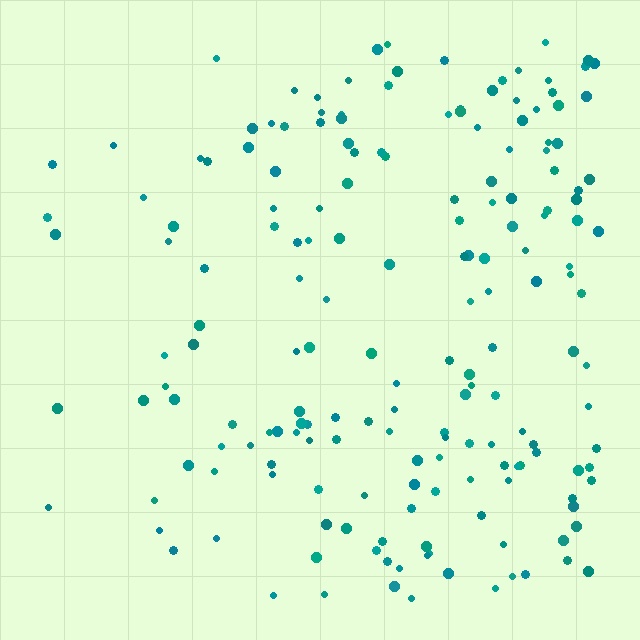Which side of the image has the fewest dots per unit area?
The left.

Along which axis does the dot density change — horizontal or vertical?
Horizontal.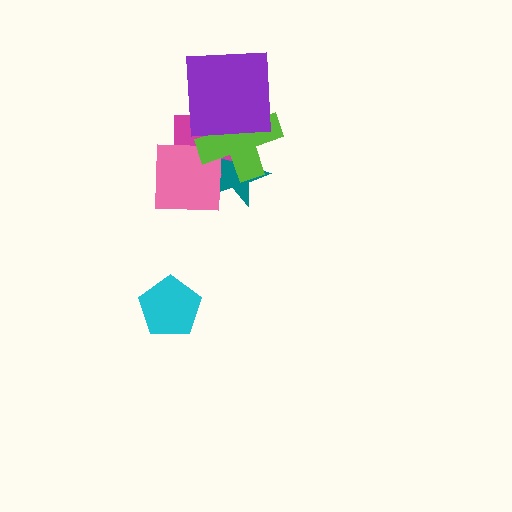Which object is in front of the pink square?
The lime cross is in front of the pink square.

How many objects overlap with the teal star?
3 objects overlap with the teal star.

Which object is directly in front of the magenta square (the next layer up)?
The teal star is directly in front of the magenta square.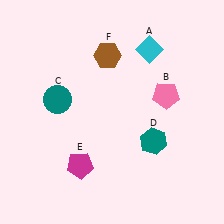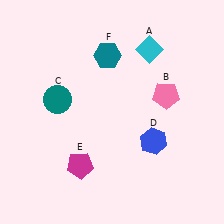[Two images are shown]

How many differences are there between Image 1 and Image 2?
There are 2 differences between the two images.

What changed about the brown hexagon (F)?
In Image 1, F is brown. In Image 2, it changed to teal.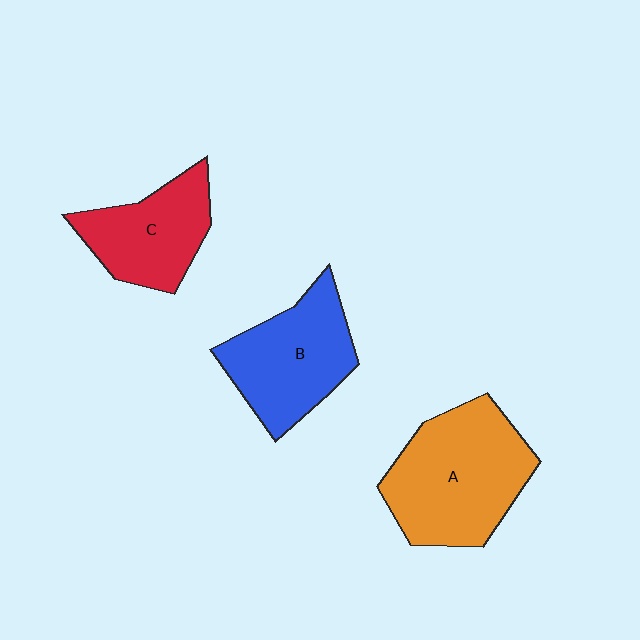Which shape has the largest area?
Shape A (orange).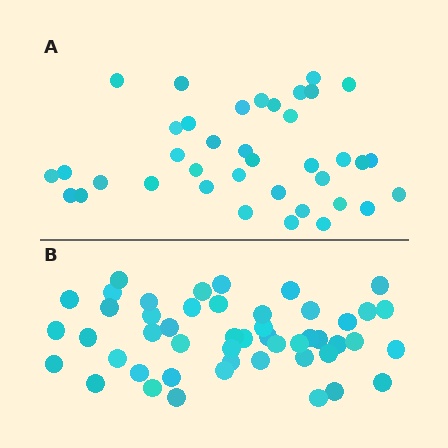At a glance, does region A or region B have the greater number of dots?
Region B (the bottom region) has more dots.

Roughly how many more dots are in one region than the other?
Region B has roughly 12 or so more dots than region A.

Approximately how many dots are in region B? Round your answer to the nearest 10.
About 50 dots. (The exact count is 49, which rounds to 50.)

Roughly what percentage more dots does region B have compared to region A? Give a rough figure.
About 30% more.